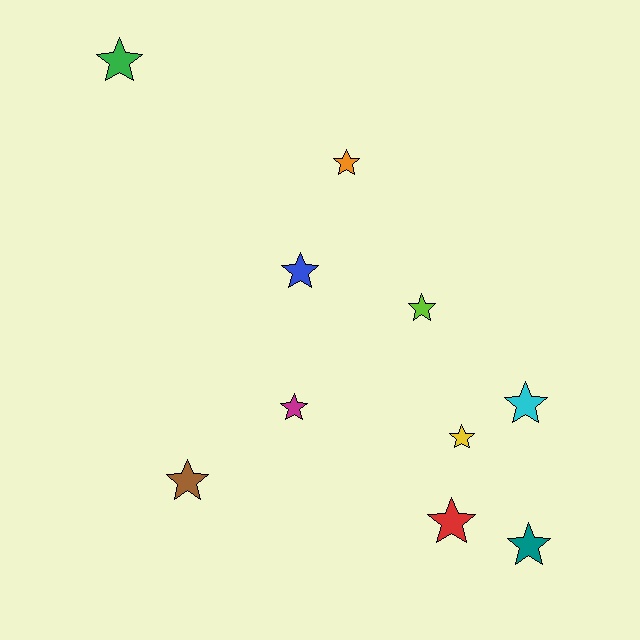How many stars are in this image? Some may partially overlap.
There are 10 stars.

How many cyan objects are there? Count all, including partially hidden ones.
There is 1 cyan object.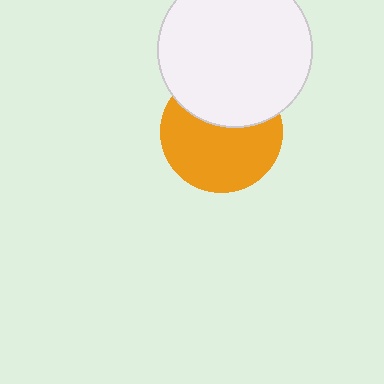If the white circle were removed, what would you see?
You would see the complete orange circle.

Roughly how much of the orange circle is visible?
About half of it is visible (roughly 64%).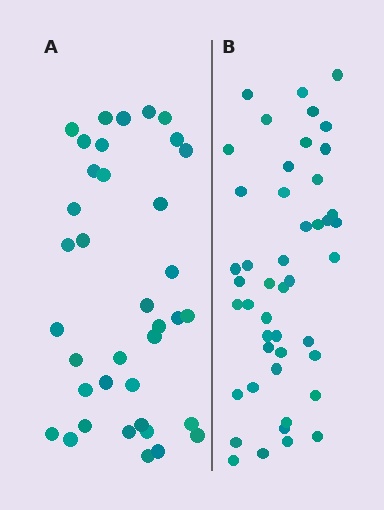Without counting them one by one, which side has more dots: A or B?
Region B (the right region) has more dots.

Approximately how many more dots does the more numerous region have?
Region B has roughly 8 or so more dots than region A.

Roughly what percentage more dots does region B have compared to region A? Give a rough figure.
About 25% more.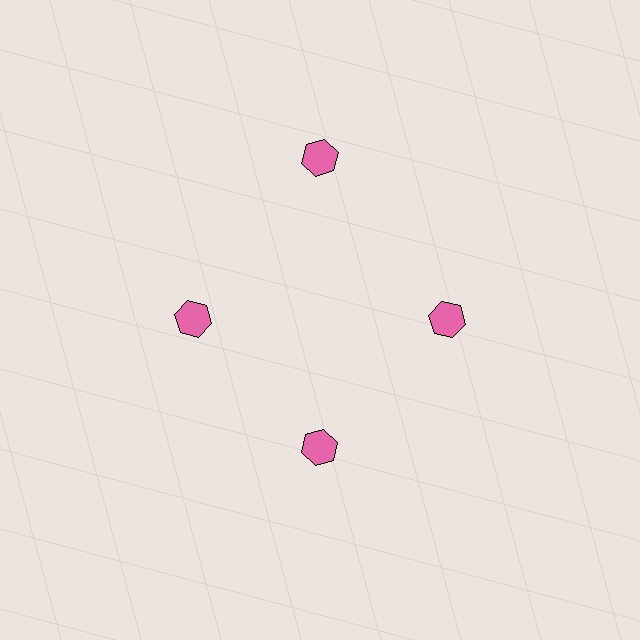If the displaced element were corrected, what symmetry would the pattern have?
It would have 4-fold rotational symmetry — the pattern would map onto itself every 90 degrees.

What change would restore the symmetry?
The symmetry would be restored by moving it inward, back onto the ring so that all 4 hexagons sit at equal angles and equal distance from the center.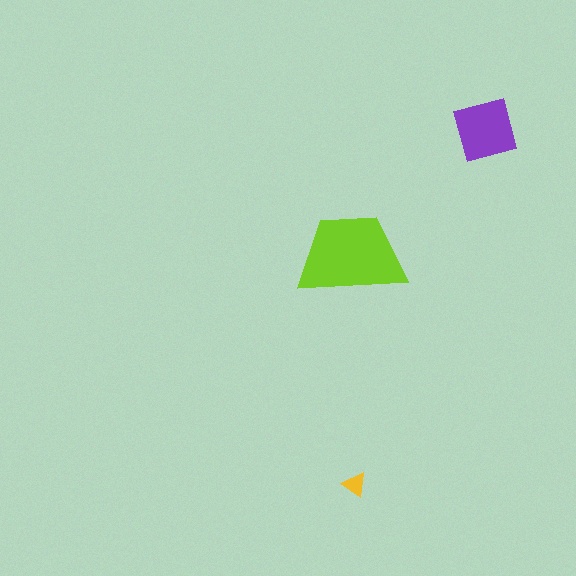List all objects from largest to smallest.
The lime trapezoid, the purple diamond, the yellow triangle.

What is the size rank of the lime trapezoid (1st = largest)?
1st.